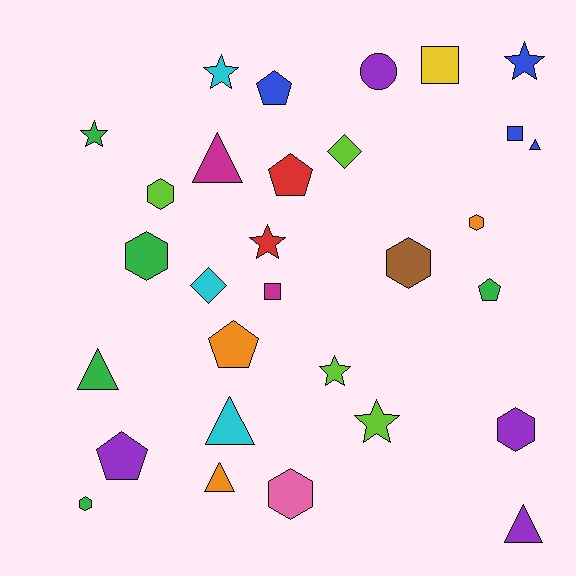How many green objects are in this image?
There are 5 green objects.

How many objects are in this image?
There are 30 objects.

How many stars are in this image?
There are 6 stars.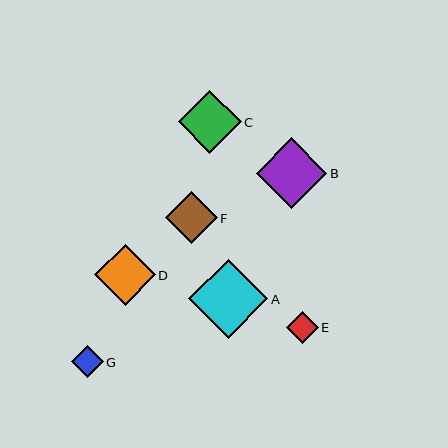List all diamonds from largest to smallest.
From largest to smallest: A, B, C, D, F, E, G.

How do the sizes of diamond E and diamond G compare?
Diamond E and diamond G are approximately the same size.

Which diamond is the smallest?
Diamond G is the smallest with a size of approximately 32 pixels.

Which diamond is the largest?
Diamond A is the largest with a size of approximately 79 pixels.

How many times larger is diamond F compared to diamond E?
Diamond F is approximately 1.6 times the size of diamond E.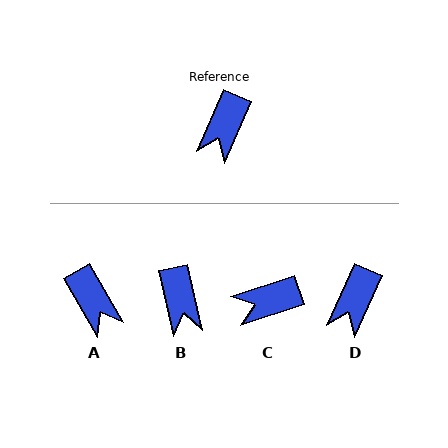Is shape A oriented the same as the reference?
No, it is off by about 54 degrees.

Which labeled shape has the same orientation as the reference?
D.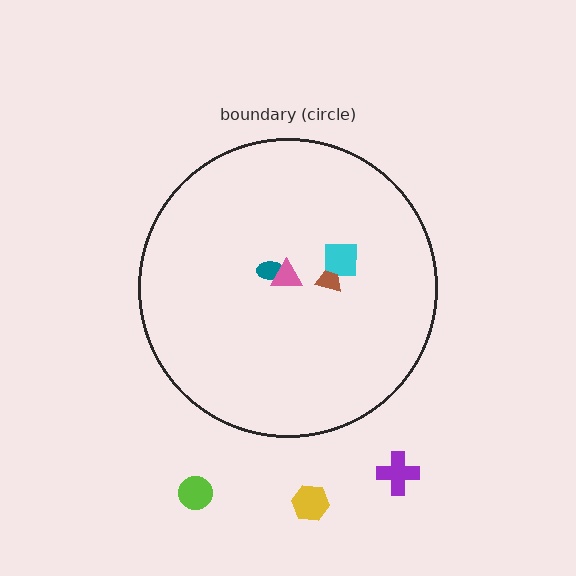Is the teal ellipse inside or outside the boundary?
Inside.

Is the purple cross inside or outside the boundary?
Outside.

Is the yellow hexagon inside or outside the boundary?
Outside.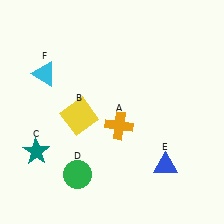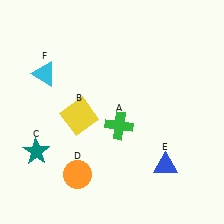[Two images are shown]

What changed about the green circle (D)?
In Image 1, D is green. In Image 2, it changed to orange.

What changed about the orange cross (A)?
In Image 1, A is orange. In Image 2, it changed to green.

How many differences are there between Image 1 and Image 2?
There are 2 differences between the two images.